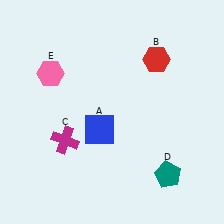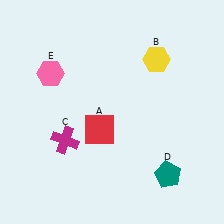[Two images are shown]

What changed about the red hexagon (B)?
In Image 1, B is red. In Image 2, it changed to yellow.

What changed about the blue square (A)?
In Image 1, A is blue. In Image 2, it changed to red.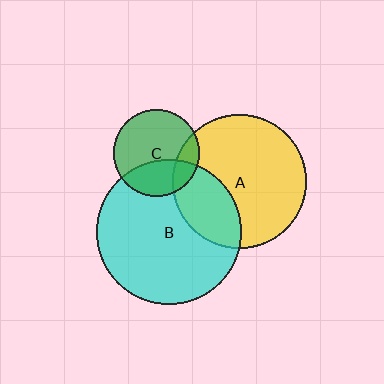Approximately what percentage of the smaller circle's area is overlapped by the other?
Approximately 15%.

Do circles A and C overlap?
Yes.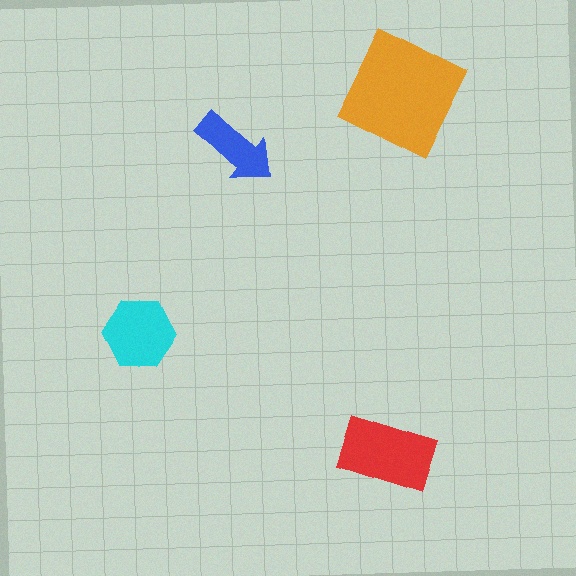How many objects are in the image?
There are 4 objects in the image.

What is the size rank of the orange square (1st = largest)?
1st.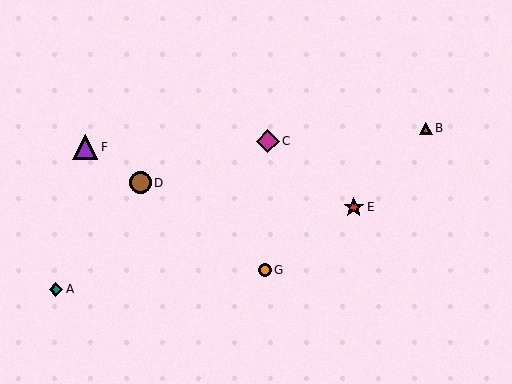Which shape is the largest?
The purple triangle (labeled F) is the largest.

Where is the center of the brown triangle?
The center of the brown triangle is at (426, 128).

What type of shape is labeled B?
Shape B is a brown triangle.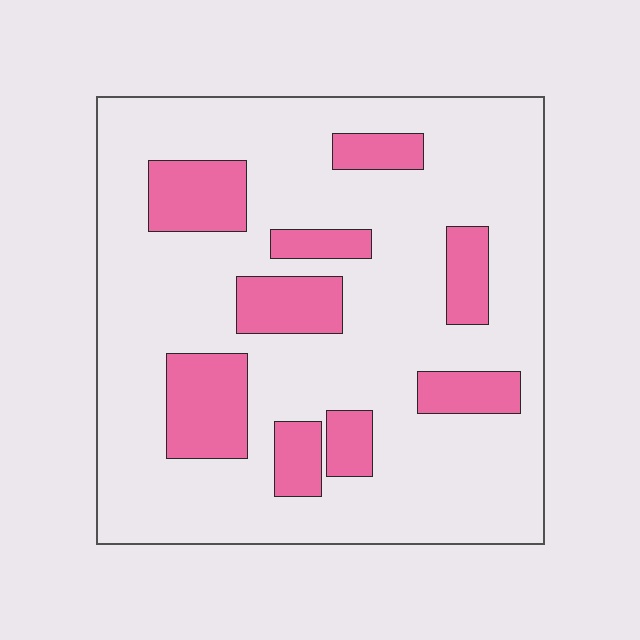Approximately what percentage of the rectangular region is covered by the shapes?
Approximately 20%.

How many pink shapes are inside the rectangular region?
9.